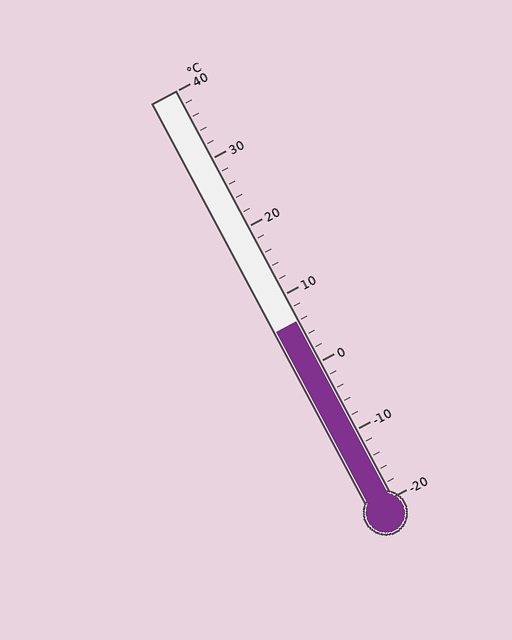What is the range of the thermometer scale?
The thermometer scale ranges from -20°C to 40°C.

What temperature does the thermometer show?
The thermometer shows approximately 6°C.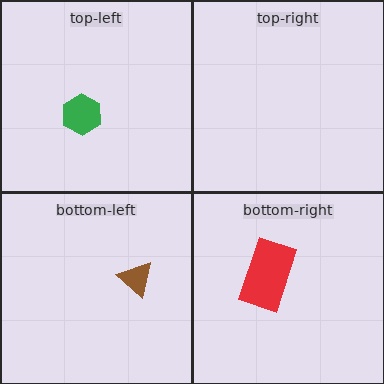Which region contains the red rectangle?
The bottom-right region.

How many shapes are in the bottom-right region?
1.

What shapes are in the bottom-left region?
The brown triangle.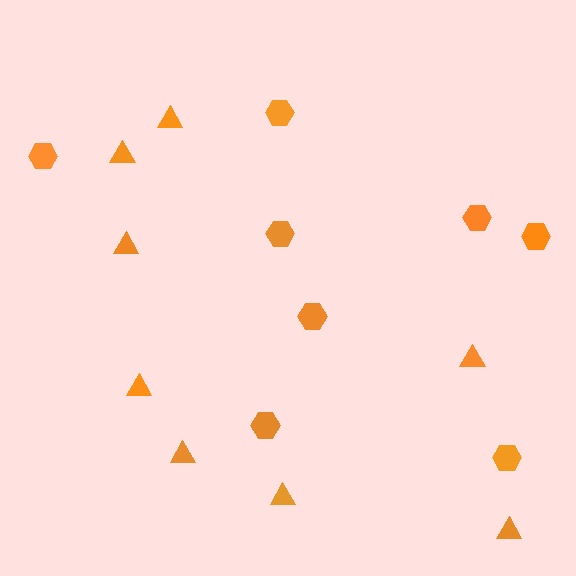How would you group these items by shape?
There are 2 groups: one group of hexagons (8) and one group of triangles (8).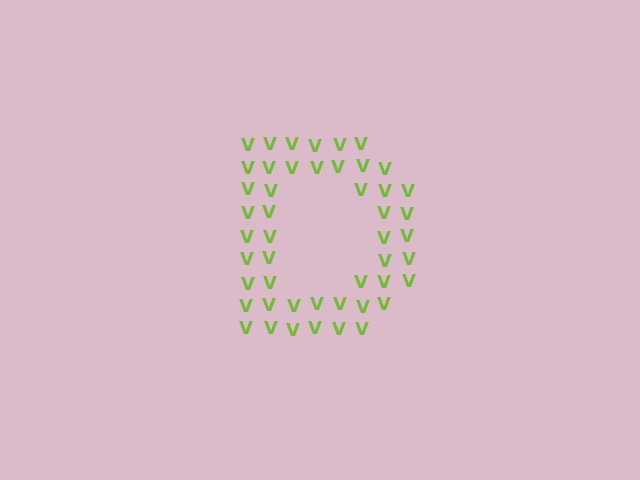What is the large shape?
The large shape is the letter D.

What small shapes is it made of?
It is made of small letter V's.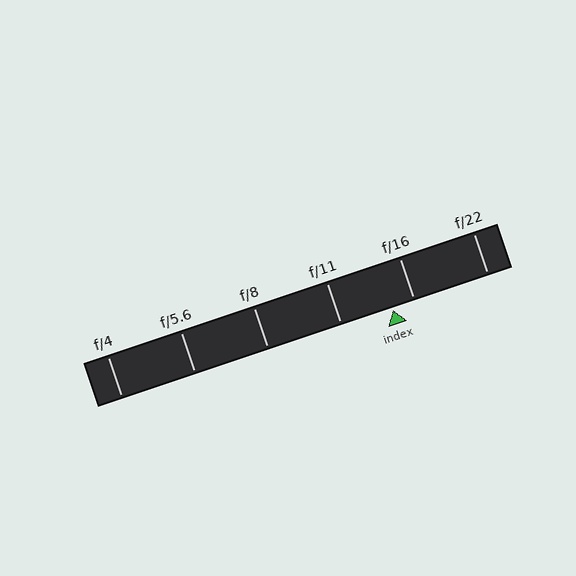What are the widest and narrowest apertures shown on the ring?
The widest aperture shown is f/4 and the narrowest is f/22.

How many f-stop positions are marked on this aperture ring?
There are 6 f-stop positions marked.